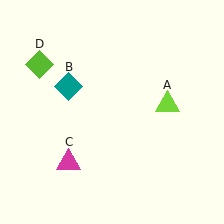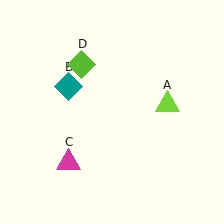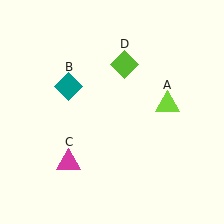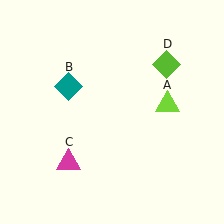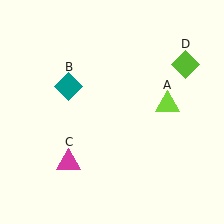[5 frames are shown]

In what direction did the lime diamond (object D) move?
The lime diamond (object D) moved right.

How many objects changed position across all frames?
1 object changed position: lime diamond (object D).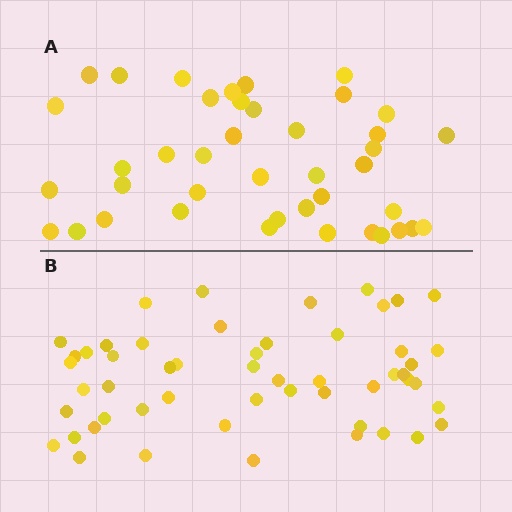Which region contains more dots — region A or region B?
Region B (the bottom region) has more dots.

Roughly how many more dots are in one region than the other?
Region B has roughly 12 or so more dots than region A.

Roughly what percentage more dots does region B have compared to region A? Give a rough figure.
About 30% more.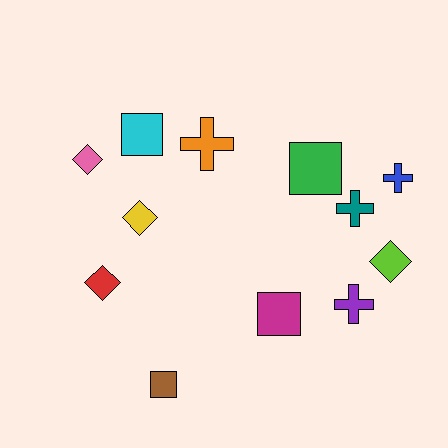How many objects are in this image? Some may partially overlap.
There are 12 objects.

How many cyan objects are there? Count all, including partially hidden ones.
There is 1 cyan object.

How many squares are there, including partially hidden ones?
There are 4 squares.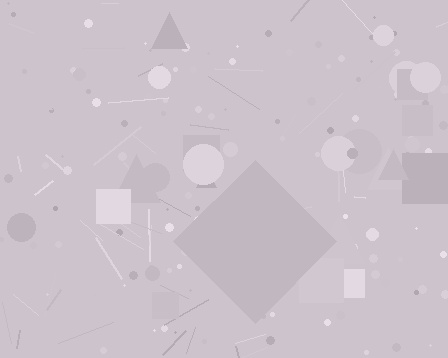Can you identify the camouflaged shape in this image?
The camouflaged shape is a diamond.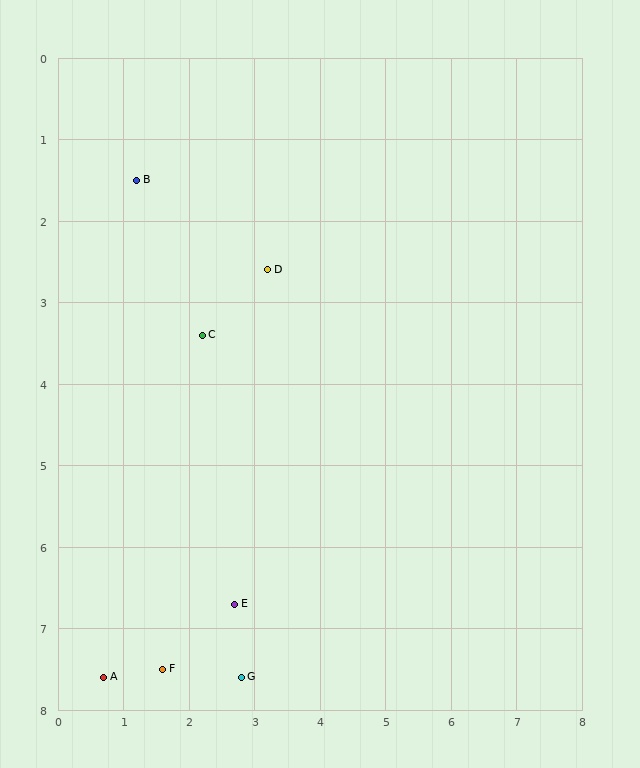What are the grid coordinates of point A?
Point A is at approximately (0.7, 7.6).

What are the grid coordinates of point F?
Point F is at approximately (1.6, 7.5).